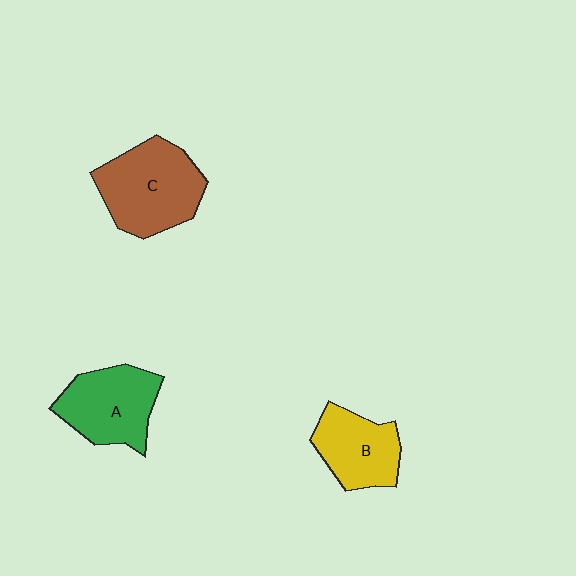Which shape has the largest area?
Shape C (brown).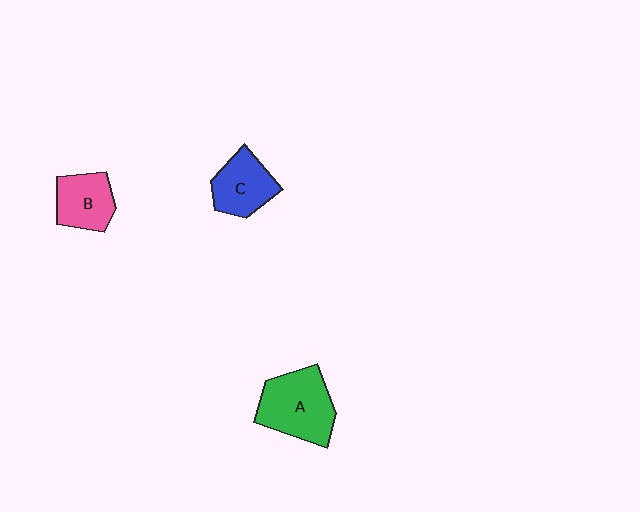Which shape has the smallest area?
Shape B (pink).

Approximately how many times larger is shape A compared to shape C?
Approximately 1.5 times.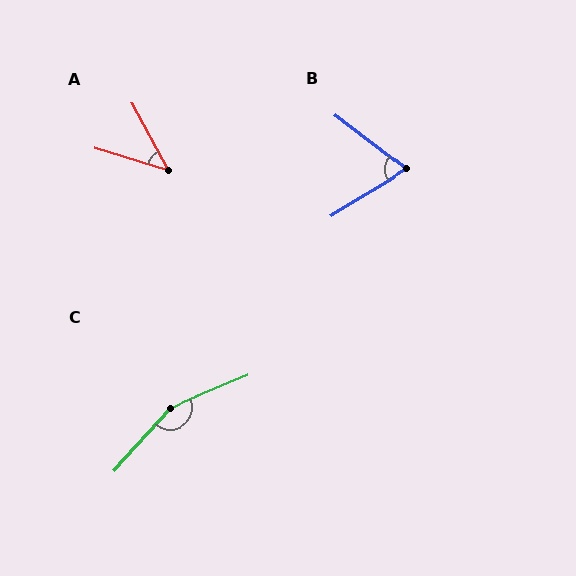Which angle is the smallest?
A, at approximately 45 degrees.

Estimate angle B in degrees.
Approximately 68 degrees.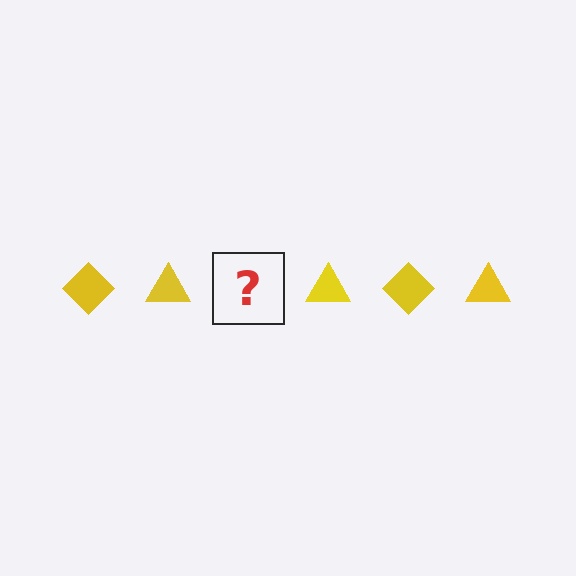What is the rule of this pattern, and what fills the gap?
The rule is that the pattern cycles through diamond, triangle shapes in yellow. The gap should be filled with a yellow diamond.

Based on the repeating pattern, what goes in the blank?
The blank should be a yellow diamond.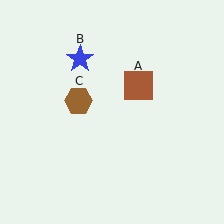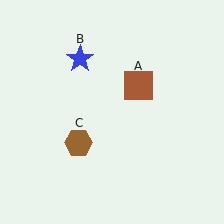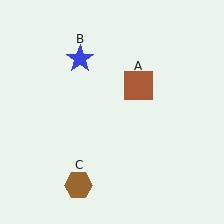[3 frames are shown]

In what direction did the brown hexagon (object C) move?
The brown hexagon (object C) moved down.